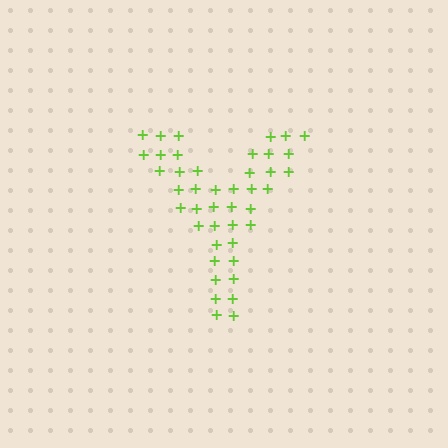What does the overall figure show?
The overall figure shows the letter Y.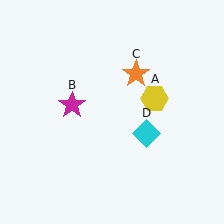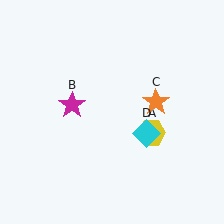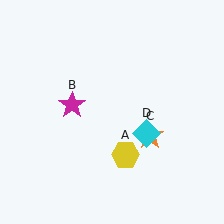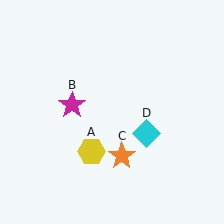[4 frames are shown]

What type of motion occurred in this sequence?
The yellow hexagon (object A), orange star (object C) rotated clockwise around the center of the scene.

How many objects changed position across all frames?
2 objects changed position: yellow hexagon (object A), orange star (object C).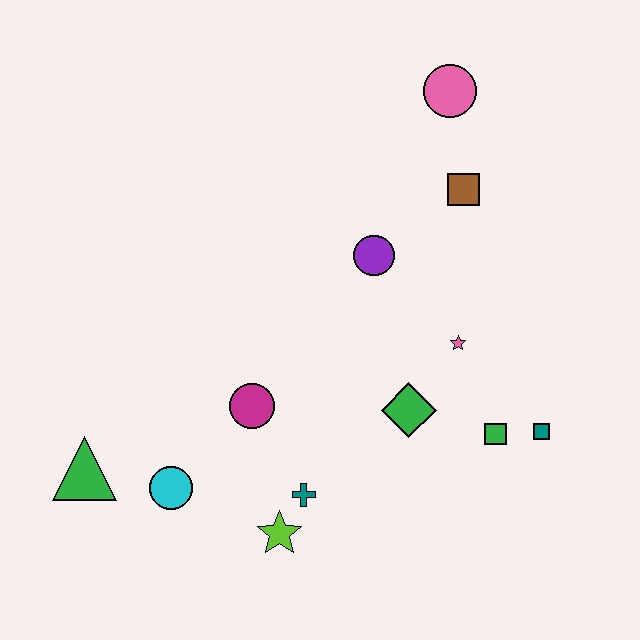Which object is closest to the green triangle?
The cyan circle is closest to the green triangle.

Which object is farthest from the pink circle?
The green triangle is farthest from the pink circle.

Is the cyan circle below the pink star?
Yes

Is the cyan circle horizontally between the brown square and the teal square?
No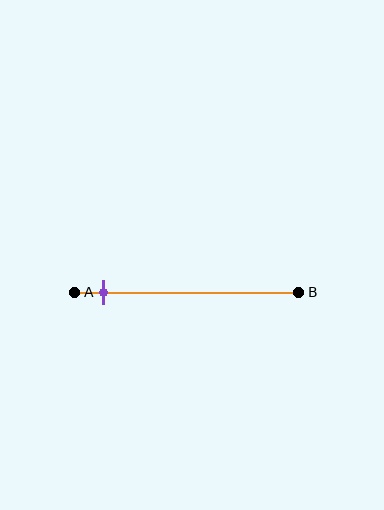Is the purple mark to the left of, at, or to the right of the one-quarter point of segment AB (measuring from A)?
The purple mark is to the left of the one-quarter point of segment AB.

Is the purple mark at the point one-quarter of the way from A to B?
No, the mark is at about 15% from A, not at the 25% one-quarter point.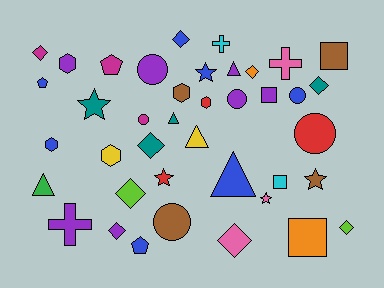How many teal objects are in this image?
There are 4 teal objects.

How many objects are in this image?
There are 40 objects.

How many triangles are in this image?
There are 5 triangles.